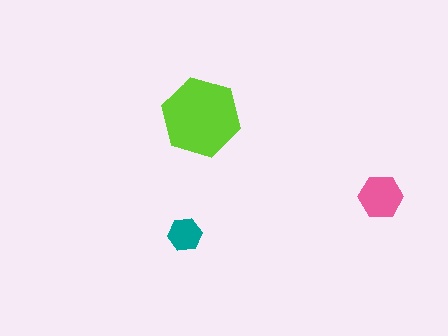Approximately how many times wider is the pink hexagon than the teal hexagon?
About 1.5 times wider.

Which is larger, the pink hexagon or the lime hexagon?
The lime one.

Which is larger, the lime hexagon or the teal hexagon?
The lime one.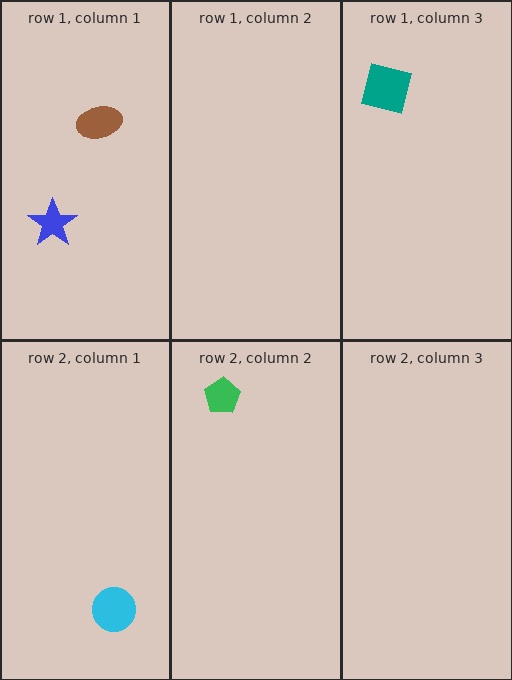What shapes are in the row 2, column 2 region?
The green pentagon.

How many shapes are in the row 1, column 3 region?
1.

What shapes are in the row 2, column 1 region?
The cyan circle.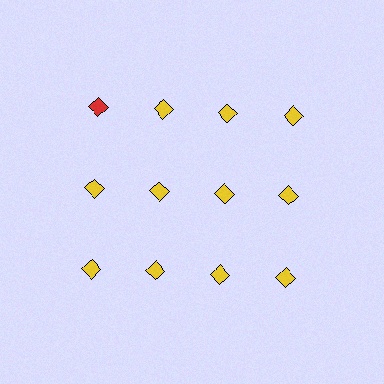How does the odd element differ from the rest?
It has a different color: red instead of yellow.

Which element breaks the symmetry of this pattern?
The red diamond in the top row, leftmost column breaks the symmetry. All other shapes are yellow diamonds.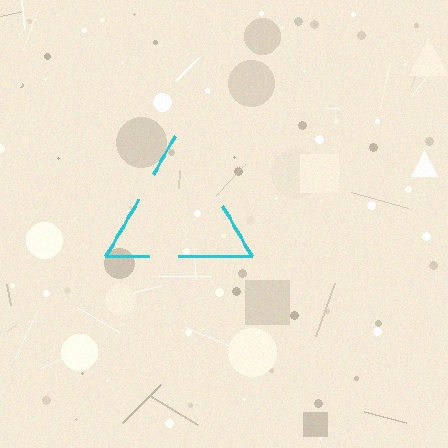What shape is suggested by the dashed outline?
The dashed outline suggests a triangle.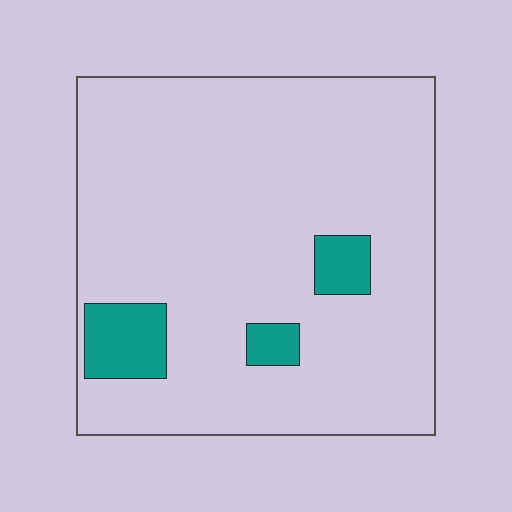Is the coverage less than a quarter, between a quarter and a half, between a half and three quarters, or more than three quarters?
Less than a quarter.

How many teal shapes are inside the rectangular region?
3.